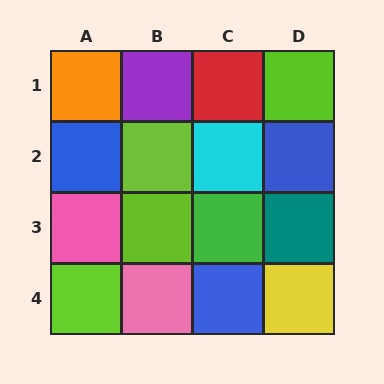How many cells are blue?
3 cells are blue.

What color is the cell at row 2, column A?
Blue.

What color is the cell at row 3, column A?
Pink.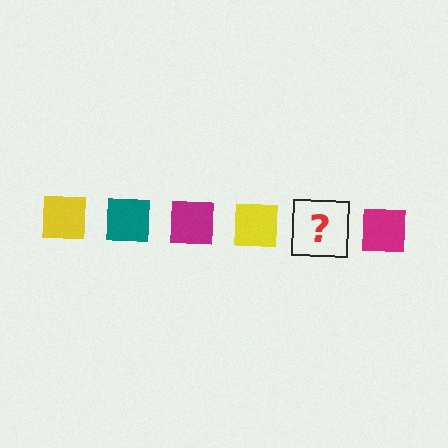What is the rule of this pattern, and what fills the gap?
The rule is that the pattern cycles through yellow, teal, magenta squares. The gap should be filled with a teal square.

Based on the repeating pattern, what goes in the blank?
The blank should be a teal square.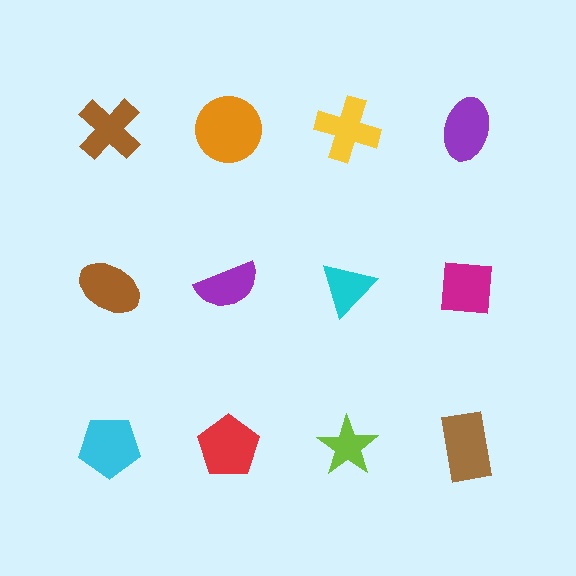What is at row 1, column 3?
A yellow cross.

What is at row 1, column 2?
An orange circle.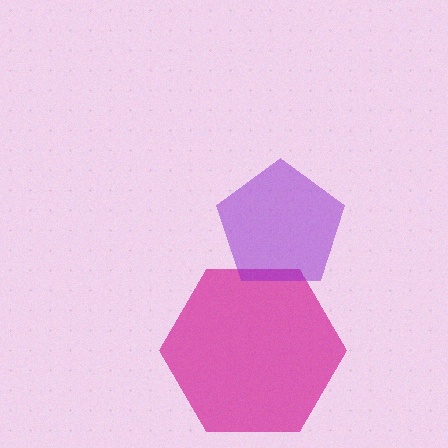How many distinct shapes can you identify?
There are 2 distinct shapes: a magenta hexagon, a purple pentagon.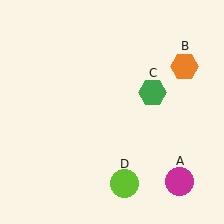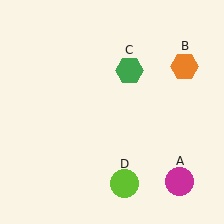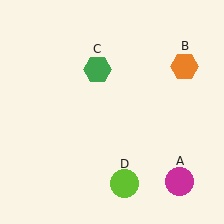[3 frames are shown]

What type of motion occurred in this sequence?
The green hexagon (object C) rotated counterclockwise around the center of the scene.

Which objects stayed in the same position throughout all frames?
Magenta circle (object A) and orange hexagon (object B) and lime circle (object D) remained stationary.